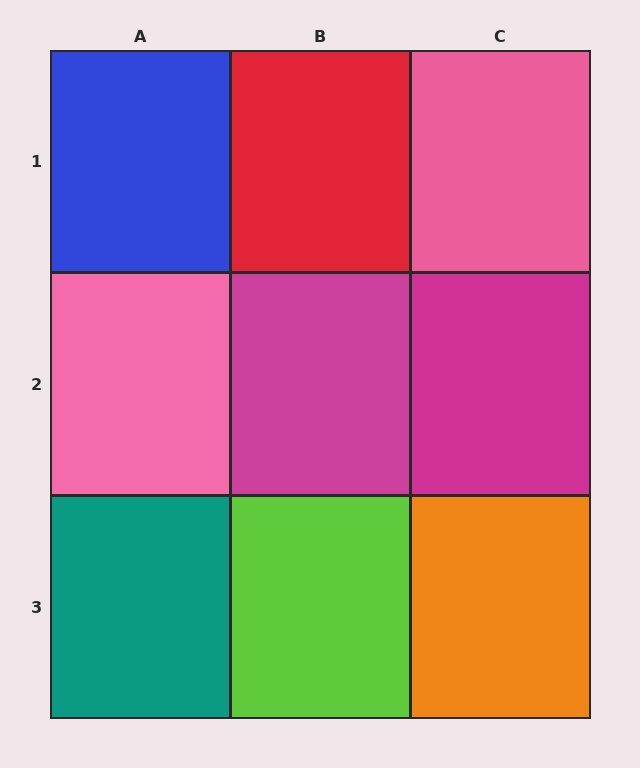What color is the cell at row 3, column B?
Lime.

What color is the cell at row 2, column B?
Magenta.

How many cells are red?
1 cell is red.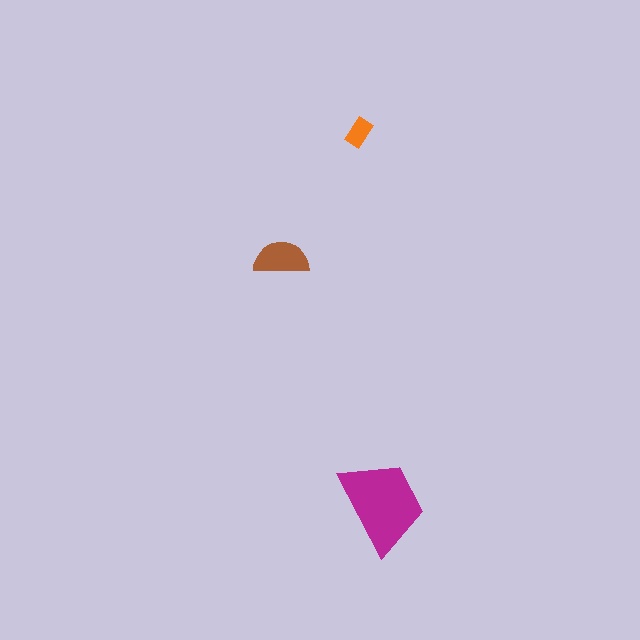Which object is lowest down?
The magenta trapezoid is bottommost.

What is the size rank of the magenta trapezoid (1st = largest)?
1st.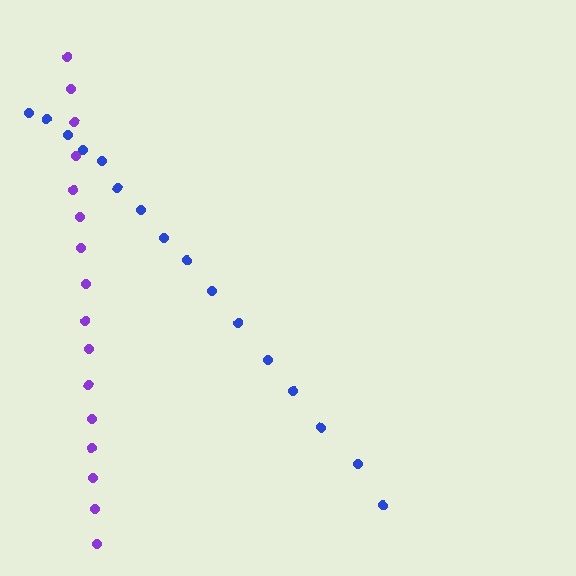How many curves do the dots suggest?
There are 2 distinct paths.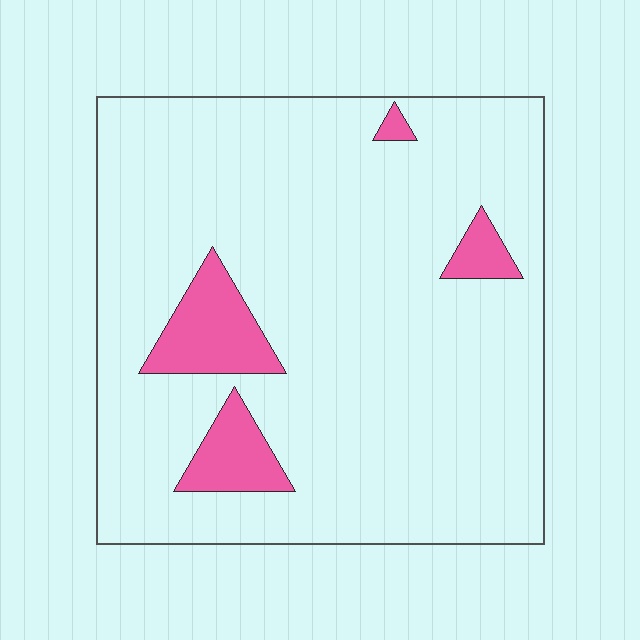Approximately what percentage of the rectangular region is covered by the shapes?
Approximately 10%.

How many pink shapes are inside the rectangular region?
4.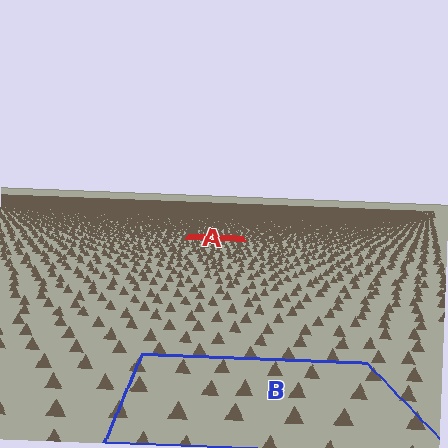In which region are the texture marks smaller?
The texture marks are smaller in region A, because it is farther away.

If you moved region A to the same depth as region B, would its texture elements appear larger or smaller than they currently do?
They would appear larger. At a closer depth, the same texture elements are projected at a bigger on-screen size.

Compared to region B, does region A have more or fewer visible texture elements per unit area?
Region A has more texture elements per unit area — they are packed more densely because it is farther away.